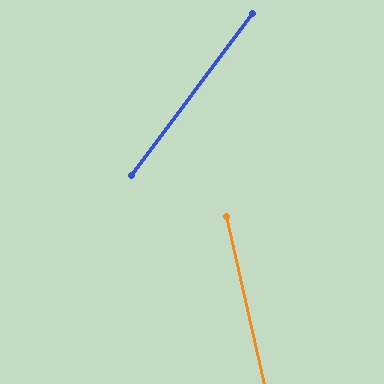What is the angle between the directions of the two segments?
Approximately 49 degrees.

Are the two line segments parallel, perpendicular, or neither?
Neither parallel nor perpendicular — they differ by about 49°.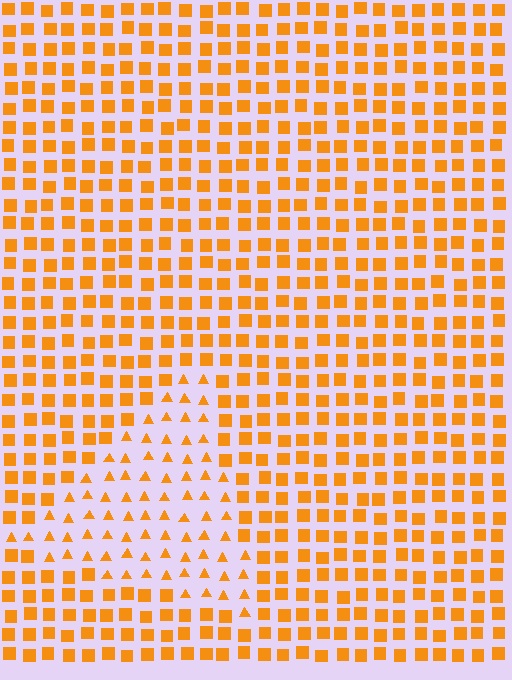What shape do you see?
I see a triangle.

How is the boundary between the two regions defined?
The boundary is defined by a change in element shape: triangles inside vs. squares outside. All elements share the same color and spacing.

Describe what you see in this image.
The image is filled with small orange elements arranged in a uniform grid. A triangle-shaped region contains triangles, while the surrounding area contains squares. The boundary is defined purely by the change in element shape.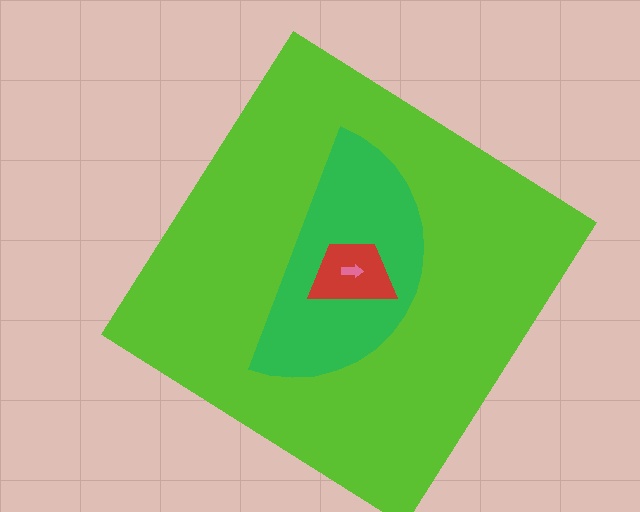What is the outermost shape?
The lime diamond.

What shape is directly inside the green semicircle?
The red trapezoid.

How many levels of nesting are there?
4.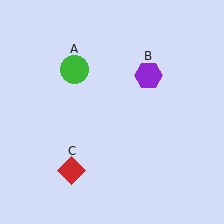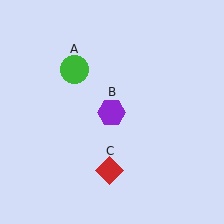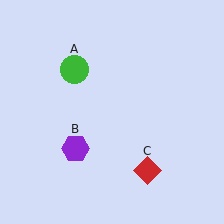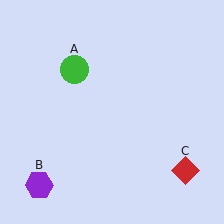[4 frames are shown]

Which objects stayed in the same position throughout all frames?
Green circle (object A) remained stationary.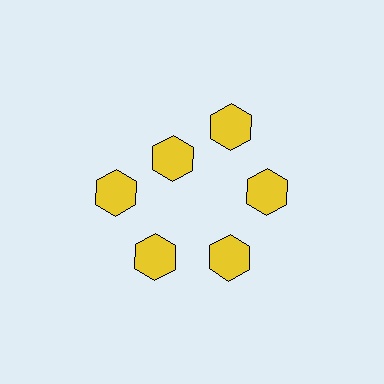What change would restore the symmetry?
The symmetry would be restored by moving it outward, back onto the ring so that all 6 hexagons sit at equal angles and equal distance from the center.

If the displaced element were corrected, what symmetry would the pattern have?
It would have 6-fold rotational symmetry — the pattern would map onto itself every 60 degrees.